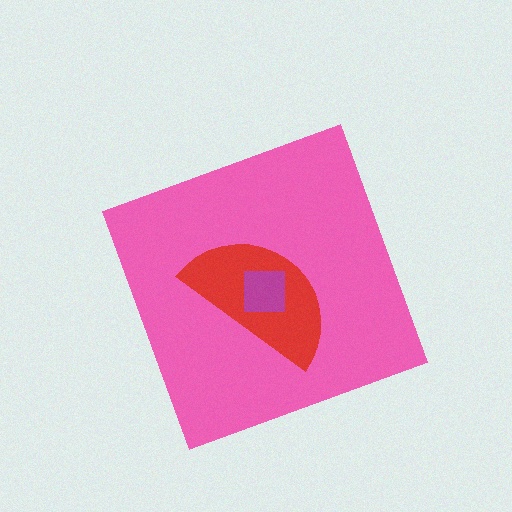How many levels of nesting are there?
3.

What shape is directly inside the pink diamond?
The red semicircle.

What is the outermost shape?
The pink diamond.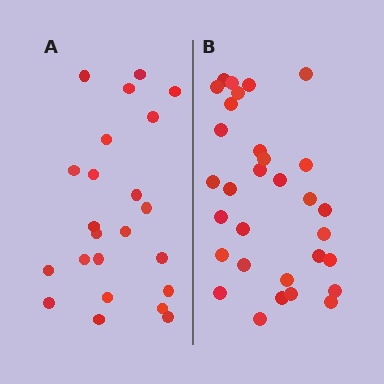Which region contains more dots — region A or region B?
Region B (the right region) has more dots.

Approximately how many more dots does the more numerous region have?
Region B has roughly 8 or so more dots than region A.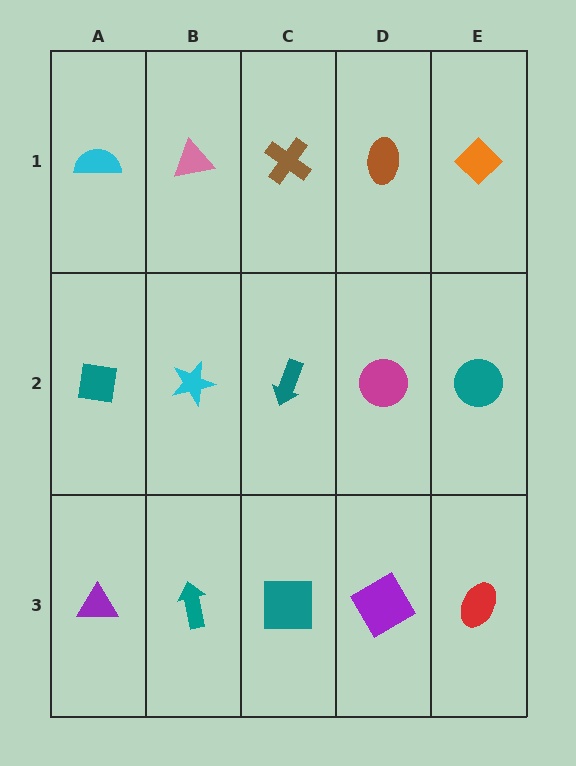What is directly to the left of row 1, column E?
A brown ellipse.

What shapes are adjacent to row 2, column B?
A pink triangle (row 1, column B), a teal arrow (row 3, column B), a teal square (row 2, column A), a teal arrow (row 2, column C).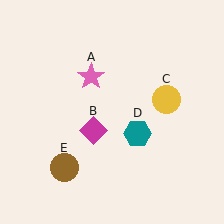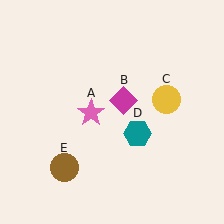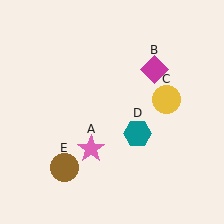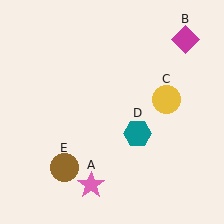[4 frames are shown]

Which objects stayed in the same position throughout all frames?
Yellow circle (object C) and teal hexagon (object D) and brown circle (object E) remained stationary.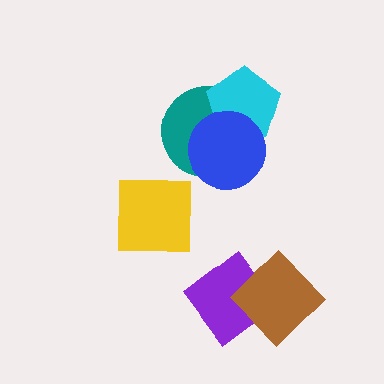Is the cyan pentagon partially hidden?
Yes, it is partially covered by another shape.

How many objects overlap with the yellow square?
0 objects overlap with the yellow square.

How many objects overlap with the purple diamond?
1 object overlaps with the purple diamond.